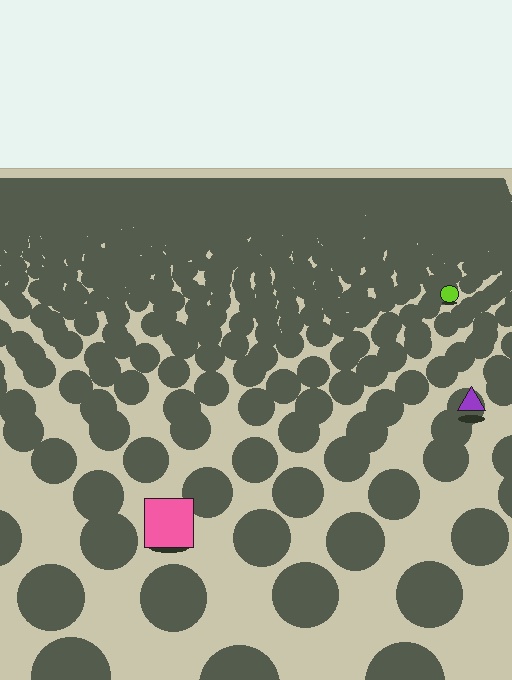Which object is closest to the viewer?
The pink square is closest. The texture marks near it are larger and more spread out.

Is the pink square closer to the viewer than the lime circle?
Yes. The pink square is closer — you can tell from the texture gradient: the ground texture is coarser near it.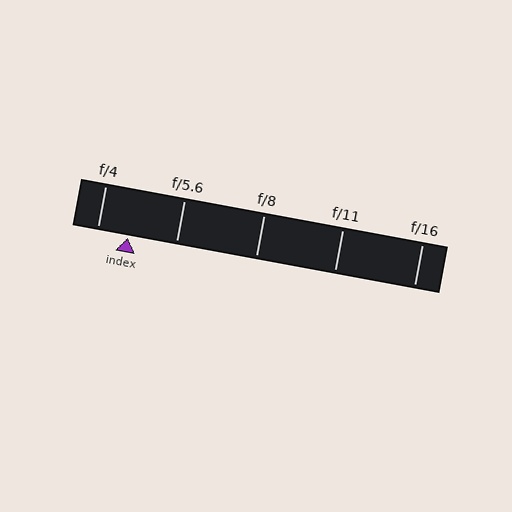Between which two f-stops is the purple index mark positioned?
The index mark is between f/4 and f/5.6.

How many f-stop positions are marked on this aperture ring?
There are 5 f-stop positions marked.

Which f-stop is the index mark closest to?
The index mark is closest to f/4.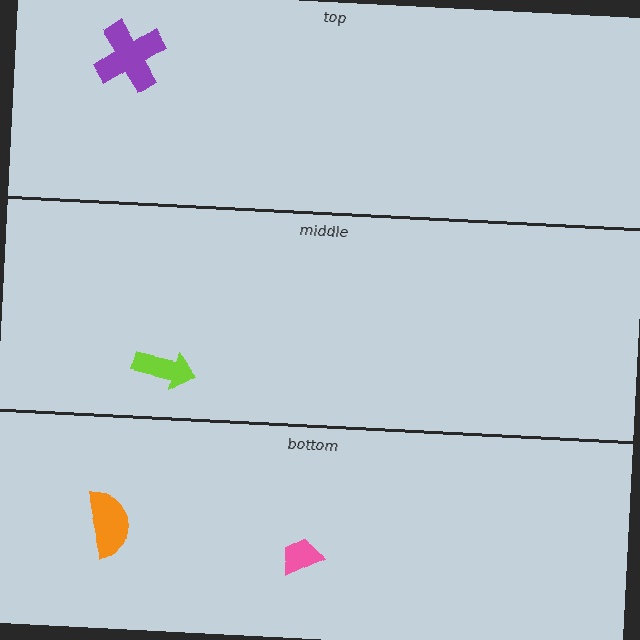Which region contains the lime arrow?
The middle region.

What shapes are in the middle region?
The lime arrow.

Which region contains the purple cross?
The top region.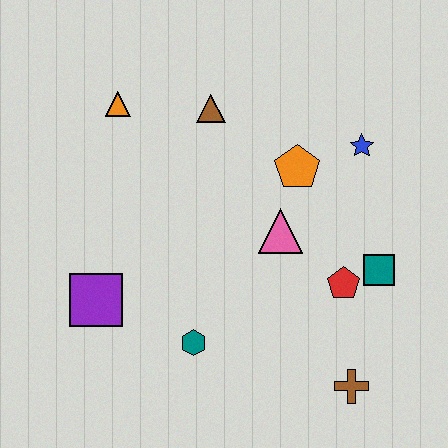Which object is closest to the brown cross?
The red pentagon is closest to the brown cross.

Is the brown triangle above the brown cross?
Yes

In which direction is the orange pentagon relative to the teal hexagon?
The orange pentagon is above the teal hexagon.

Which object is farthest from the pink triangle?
The orange triangle is farthest from the pink triangle.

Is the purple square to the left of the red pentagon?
Yes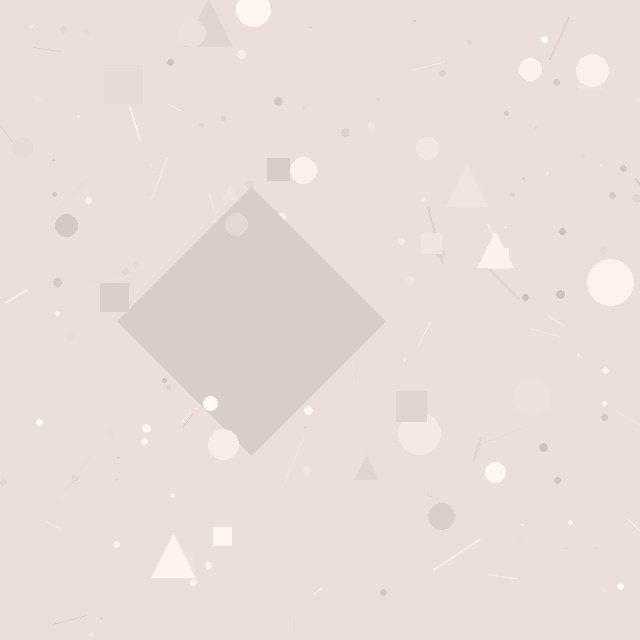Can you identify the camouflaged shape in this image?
The camouflaged shape is a diamond.